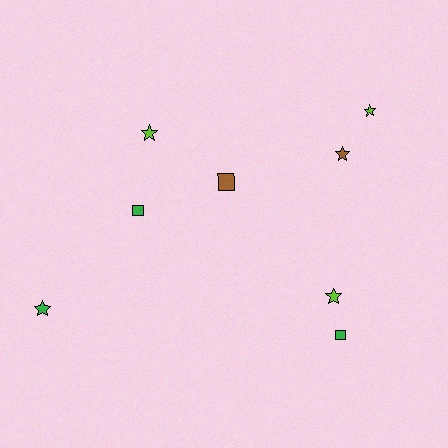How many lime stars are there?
There are 3 lime stars.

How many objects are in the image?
There are 8 objects.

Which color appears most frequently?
Lime, with 3 objects.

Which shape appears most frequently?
Star, with 5 objects.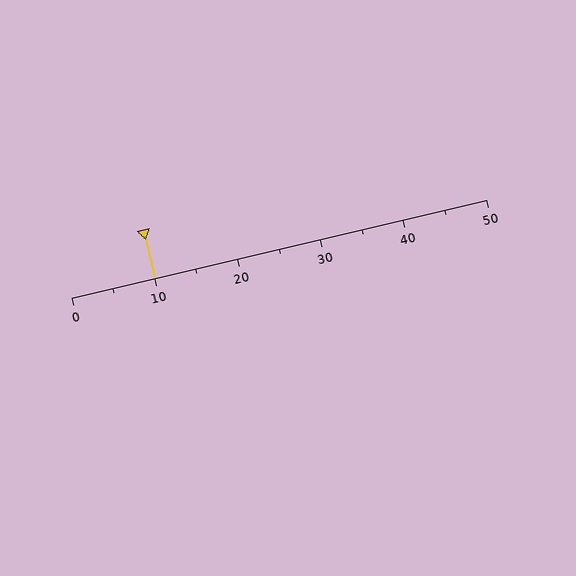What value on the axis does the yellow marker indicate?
The marker indicates approximately 10.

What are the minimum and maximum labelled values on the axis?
The axis runs from 0 to 50.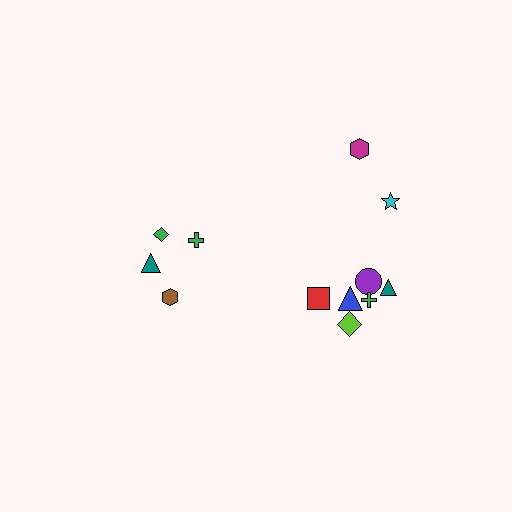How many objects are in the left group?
There are 4 objects.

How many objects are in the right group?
There are 8 objects.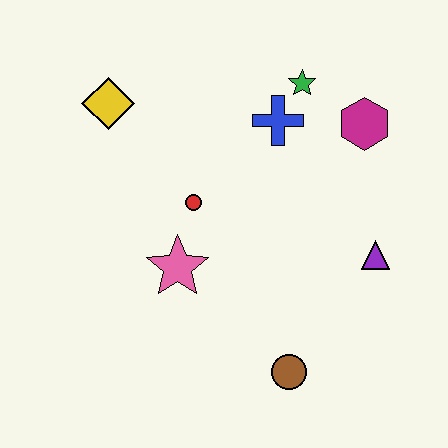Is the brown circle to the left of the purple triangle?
Yes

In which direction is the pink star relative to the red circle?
The pink star is below the red circle.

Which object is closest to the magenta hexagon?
The green star is closest to the magenta hexagon.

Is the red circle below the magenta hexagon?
Yes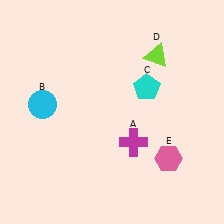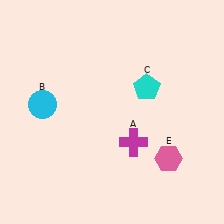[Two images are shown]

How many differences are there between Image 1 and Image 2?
There is 1 difference between the two images.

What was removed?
The lime triangle (D) was removed in Image 2.